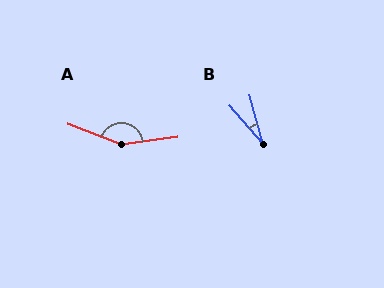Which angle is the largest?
A, at approximately 151 degrees.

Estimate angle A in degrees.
Approximately 151 degrees.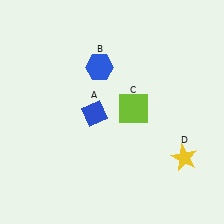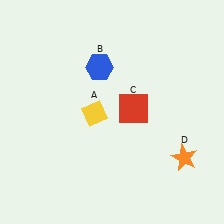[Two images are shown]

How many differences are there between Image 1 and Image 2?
There are 3 differences between the two images.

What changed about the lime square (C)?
In Image 1, C is lime. In Image 2, it changed to red.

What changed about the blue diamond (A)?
In Image 1, A is blue. In Image 2, it changed to yellow.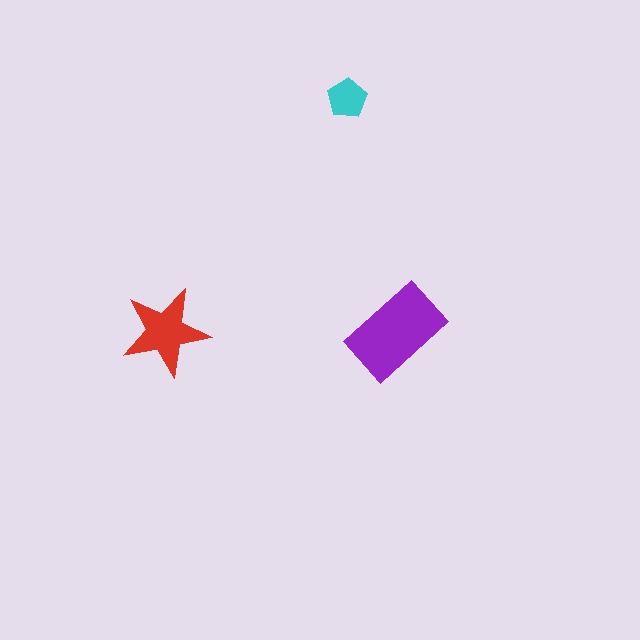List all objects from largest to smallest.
The purple rectangle, the red star, the cyan pentagon.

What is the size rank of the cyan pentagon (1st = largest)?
3rd.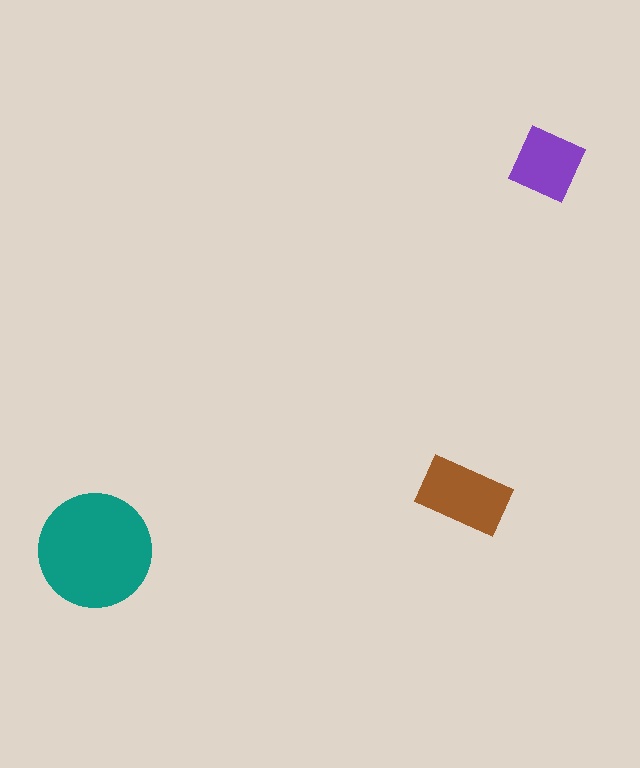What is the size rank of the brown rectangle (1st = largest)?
2nd.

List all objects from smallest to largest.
The purple diamond, the brown rectangle, the teal circle.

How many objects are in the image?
There are 3 objects in the image.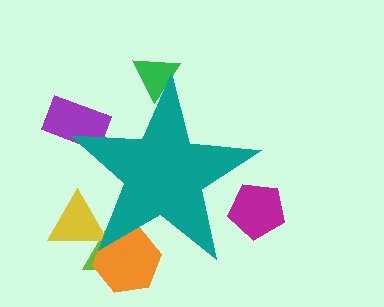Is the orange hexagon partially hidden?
Yes, the orange hexagon is partially hidden behind the teal star.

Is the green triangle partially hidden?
Yes, the green triangle is partially hidden behind the teal star.